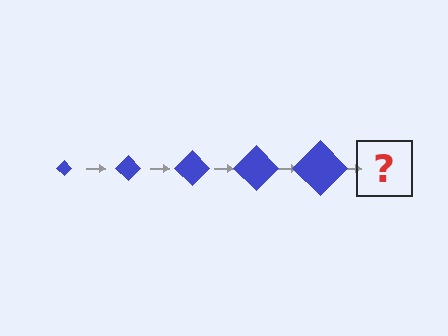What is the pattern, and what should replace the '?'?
The pattern is that the diamond gets progressively larger each step. The '?' should be a blue diamond, larger than the previous one.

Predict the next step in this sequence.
The next step is a blue diamond, larger than the previous one.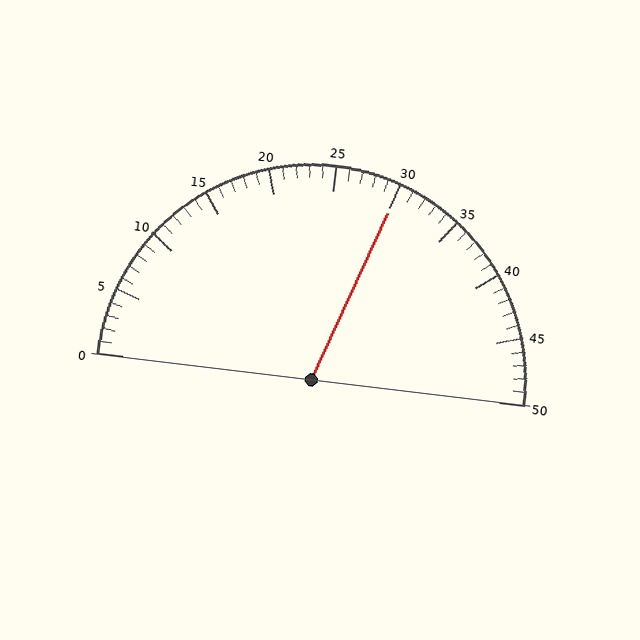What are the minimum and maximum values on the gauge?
The gauge ranges from 0 to 50.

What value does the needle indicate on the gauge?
The needle indicates approximately 30.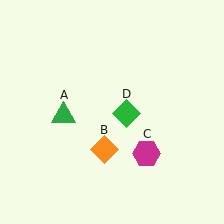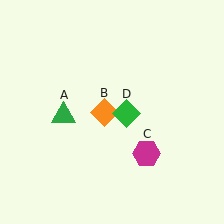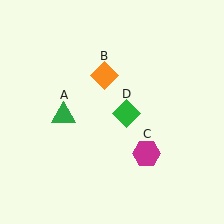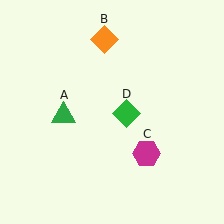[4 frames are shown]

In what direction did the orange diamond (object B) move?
The orange diamond (object B) moved up.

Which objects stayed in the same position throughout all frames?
Green triangle (object A) and magenta hexagon (object C) and green diamond (object D) remained stationary.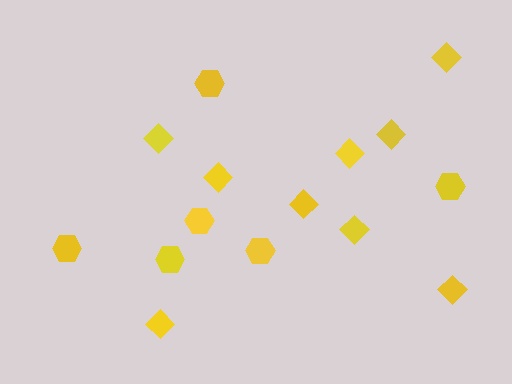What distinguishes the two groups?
There are 2 groups: one group of hexagons (6) and one group of diamonds (9).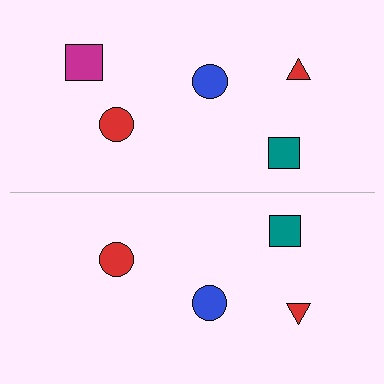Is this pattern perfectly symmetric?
No, the pattern is not perfectly symmetric. A magenta square is missing from the bottom side.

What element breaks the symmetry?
A magenta square is missing from the bottom side.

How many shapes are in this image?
There are 9 shapes in this image.